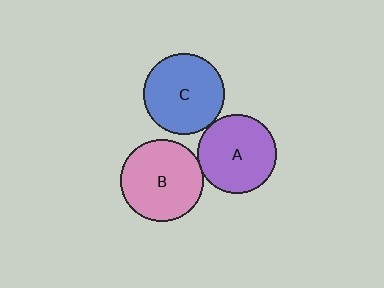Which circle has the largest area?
Circle B (pink).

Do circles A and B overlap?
Yes.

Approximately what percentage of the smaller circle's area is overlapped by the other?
Approximately 5%.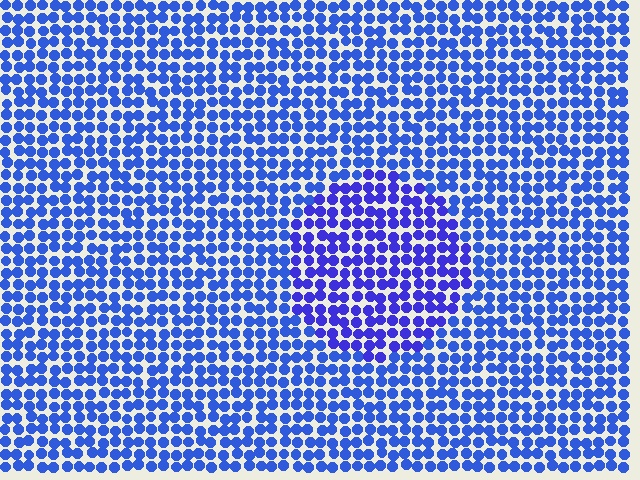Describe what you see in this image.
The image is filled with small blue elements in a uniform arrangement. A circle-shaped region is visible where the elements are tinted to a slightly different hue, forming a subtle color boundary.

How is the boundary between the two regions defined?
The boundary is defined purely by a slight shift in hue (about 20 degrees). Spacing, size, and orientation are identical on both sides.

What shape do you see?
I see a circle.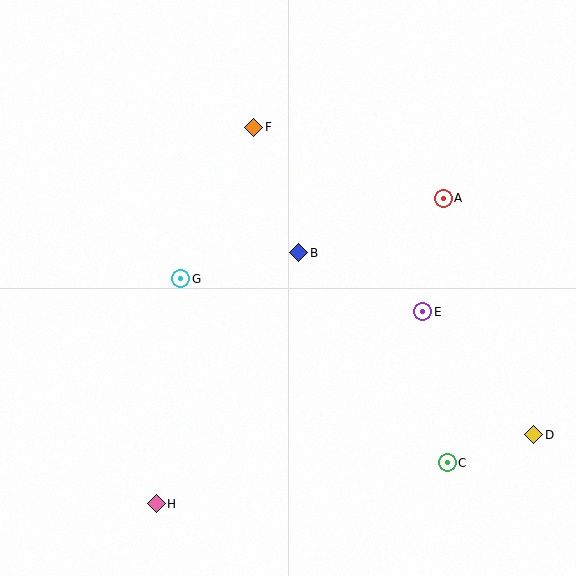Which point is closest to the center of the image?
Point B at (299, 253) is closest to the center.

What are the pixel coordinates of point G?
Point G is at (181, 279).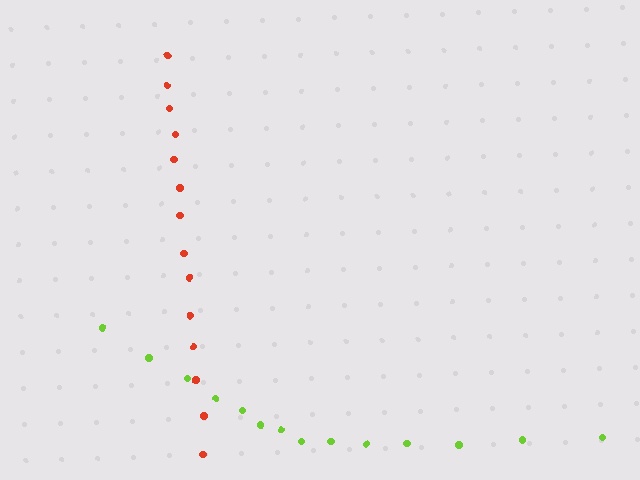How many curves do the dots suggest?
There are 2 distinct paths.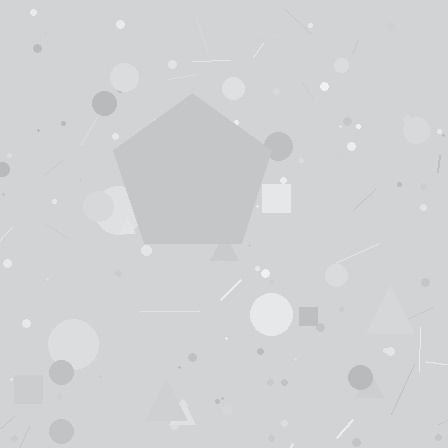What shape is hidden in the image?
A pentagon is hidden in the image.